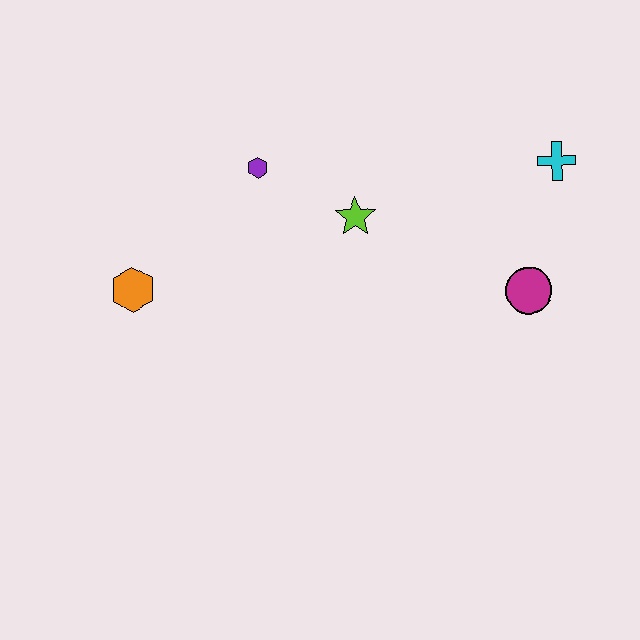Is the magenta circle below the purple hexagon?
Yes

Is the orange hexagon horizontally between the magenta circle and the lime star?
No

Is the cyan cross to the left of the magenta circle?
No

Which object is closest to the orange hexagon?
The purple hexagon is closest to the orange hexagon.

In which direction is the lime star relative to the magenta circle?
The lime star is to the left of the magenta circle.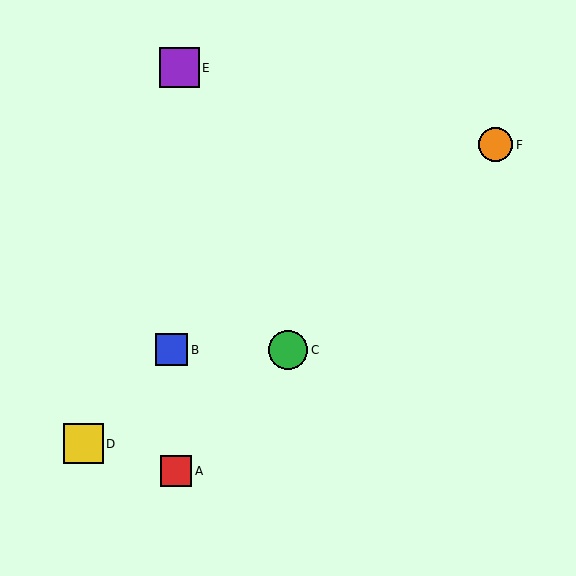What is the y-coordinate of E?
Object E is at y≈68.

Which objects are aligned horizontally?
Objects B, C are aligned horizontally.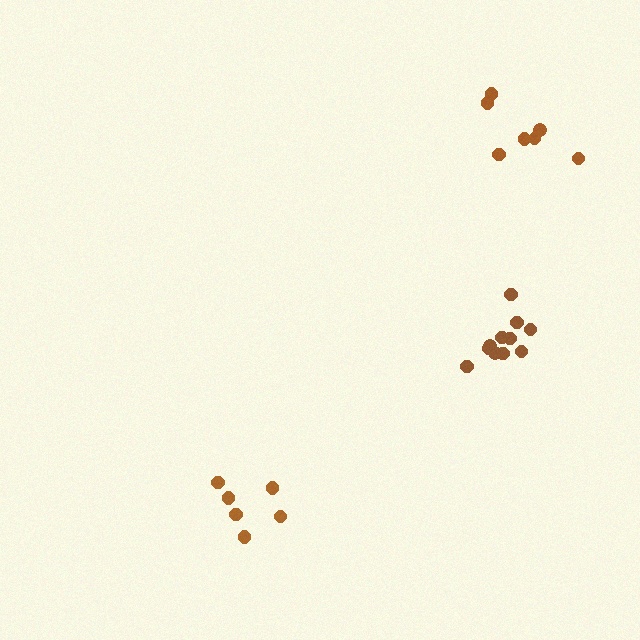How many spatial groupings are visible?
There are 3 spatial groupings.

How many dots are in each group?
Group 1: 6 dots, Group 2: 7 dots, Group 3: 11 dots (24 total).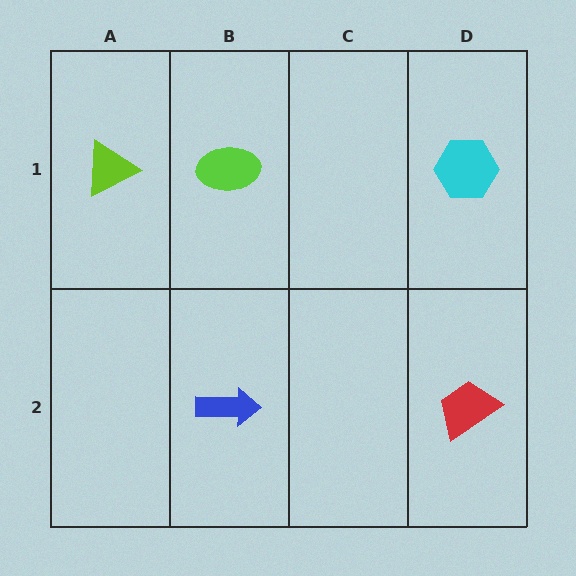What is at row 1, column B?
A lime ellipse.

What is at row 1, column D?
A cyan hexagon.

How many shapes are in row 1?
3 shapes.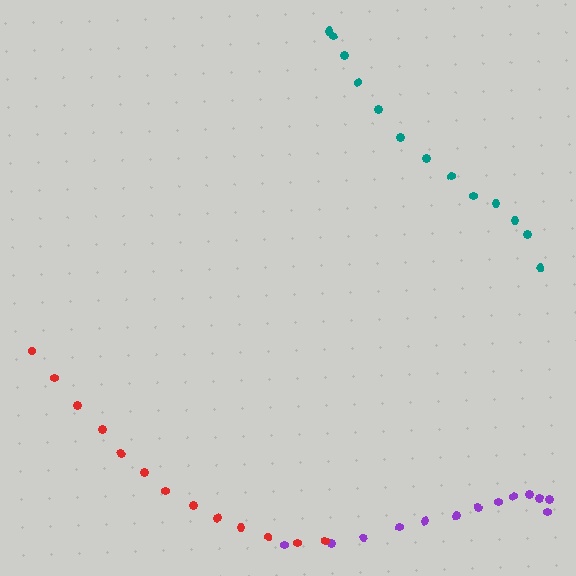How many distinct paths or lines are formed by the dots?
There are 3 distinct paths.